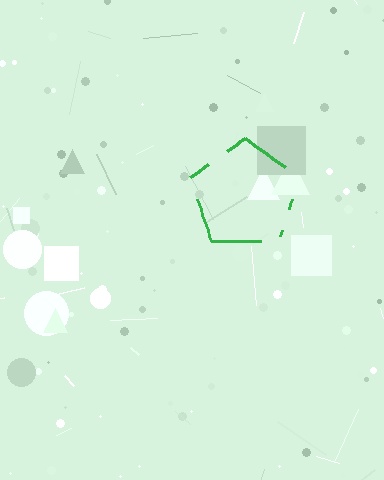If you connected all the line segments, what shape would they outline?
They would outline a pentagon.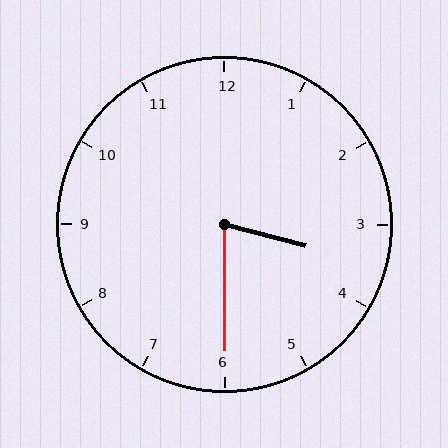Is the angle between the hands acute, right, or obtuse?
It is acute.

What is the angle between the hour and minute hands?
Approximately 75 degrees.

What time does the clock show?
3:30.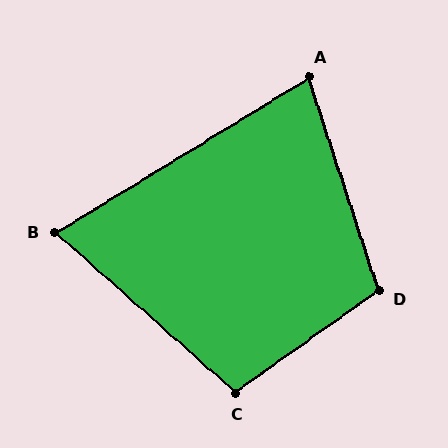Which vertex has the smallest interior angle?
B, at approximately 73 degrees.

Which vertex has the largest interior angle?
D, at approximately 107 degrees.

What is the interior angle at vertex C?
Approximately 103 degrees (obtuse).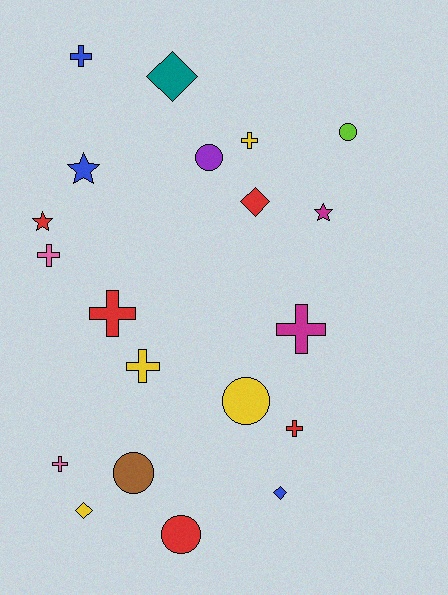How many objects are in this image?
There are 20 objects.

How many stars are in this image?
There are 3 stars.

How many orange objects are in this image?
There are no orange objects.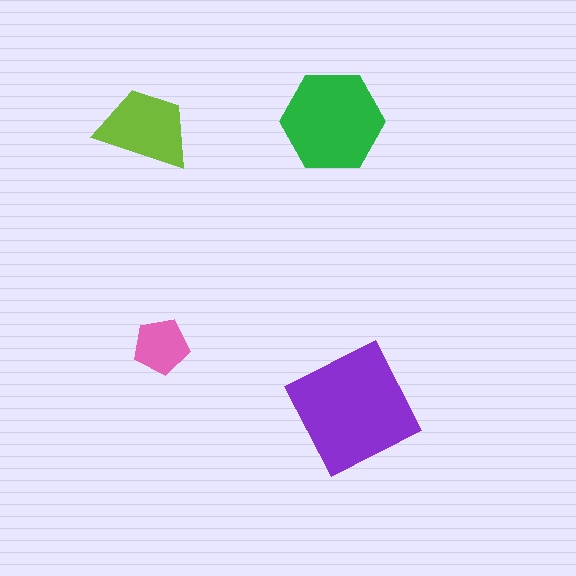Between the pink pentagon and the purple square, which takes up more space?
The purple square.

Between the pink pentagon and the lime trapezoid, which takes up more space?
The lime trapezoid.